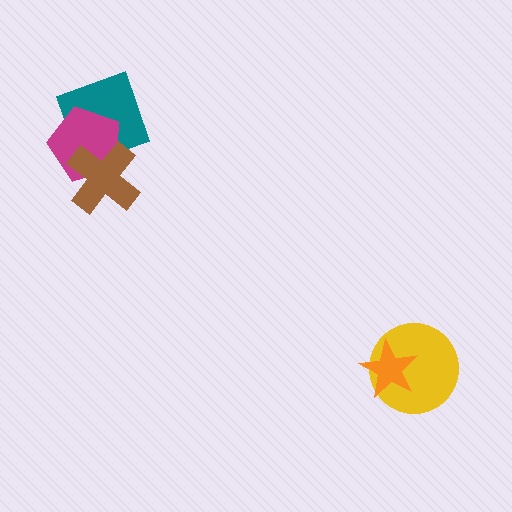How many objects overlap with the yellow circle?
1 object overlaps with the yellow circle.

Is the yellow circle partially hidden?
Yes, it is partially covered by another shape.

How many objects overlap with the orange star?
1 object overlaps with the orange star.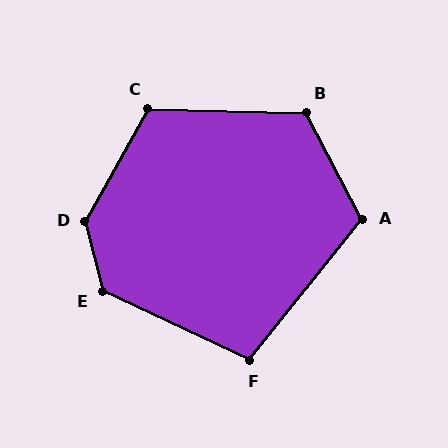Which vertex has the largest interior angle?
D, at approximately 137 degrees.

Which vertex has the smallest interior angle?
F, at approximately 104 degrees.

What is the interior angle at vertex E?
Approximately 129 degrees (obtuse).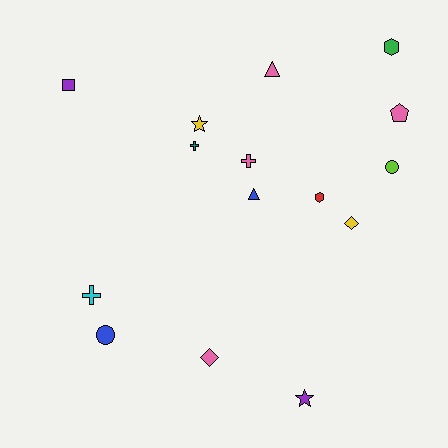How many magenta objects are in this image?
There are no magenta objects.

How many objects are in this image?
There are 15 objects.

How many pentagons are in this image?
There is 1 pentagon.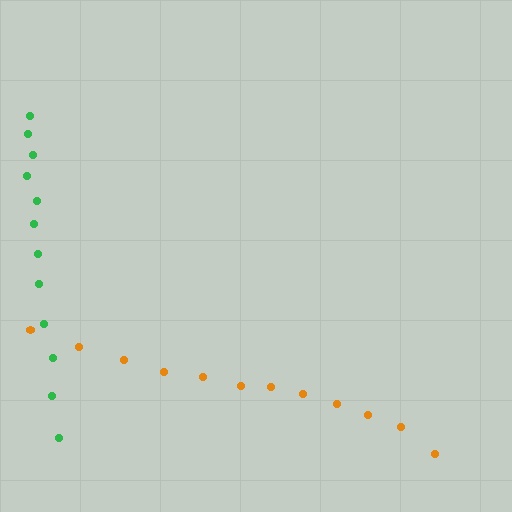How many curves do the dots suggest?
There are 2 distinct paths.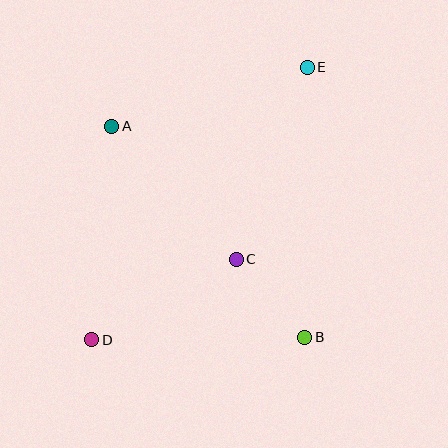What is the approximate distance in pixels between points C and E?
The distance between C and E is approximately 205 pixels.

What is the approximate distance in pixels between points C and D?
The distance between C and D is approximately 165 pixels.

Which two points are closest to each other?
Points B and C are closest to each other.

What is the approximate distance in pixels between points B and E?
The distance between B and E is approximately 270 pixels.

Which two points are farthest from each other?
Points D and E are farthest from each other.